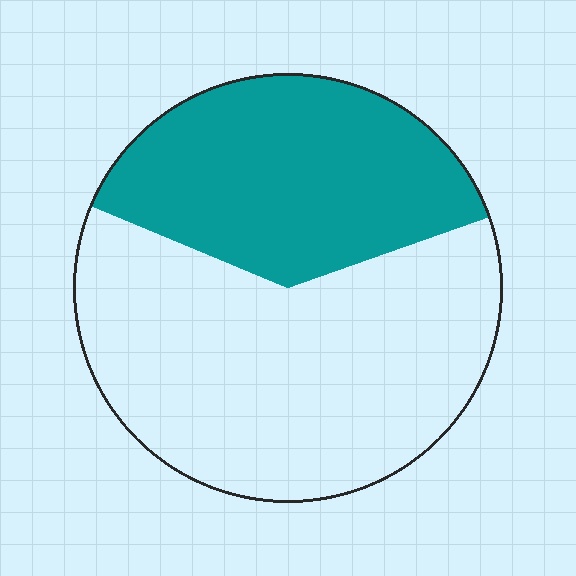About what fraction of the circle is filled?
About three eighths (3/8).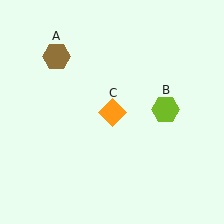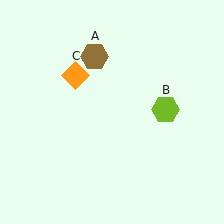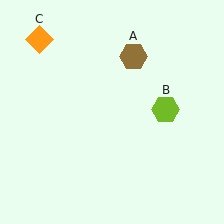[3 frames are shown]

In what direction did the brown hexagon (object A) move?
The brown hexagon (object A) moved right.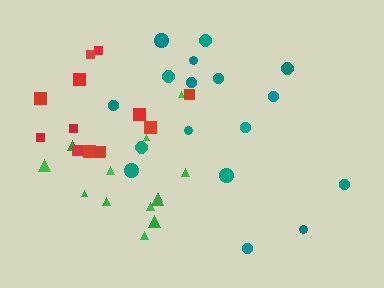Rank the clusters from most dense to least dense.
green, red, teal.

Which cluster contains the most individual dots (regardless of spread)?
Teal (17).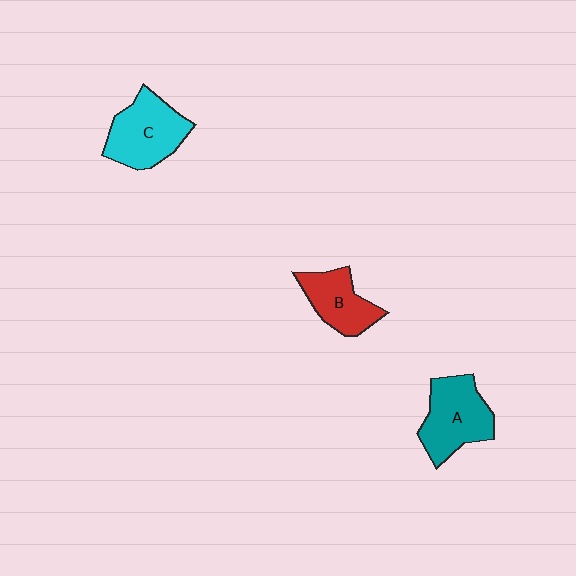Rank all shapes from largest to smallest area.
From largest to smallest: C (cyan), A (teal), B (red).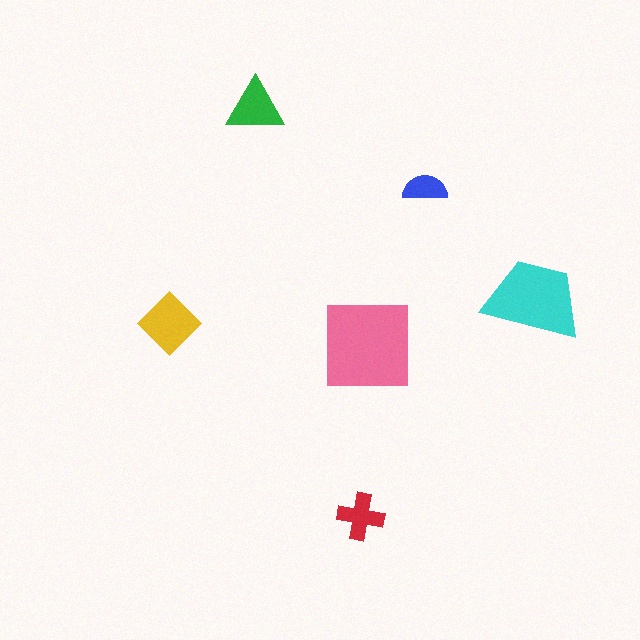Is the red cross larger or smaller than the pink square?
Smaller.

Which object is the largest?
The pink square.